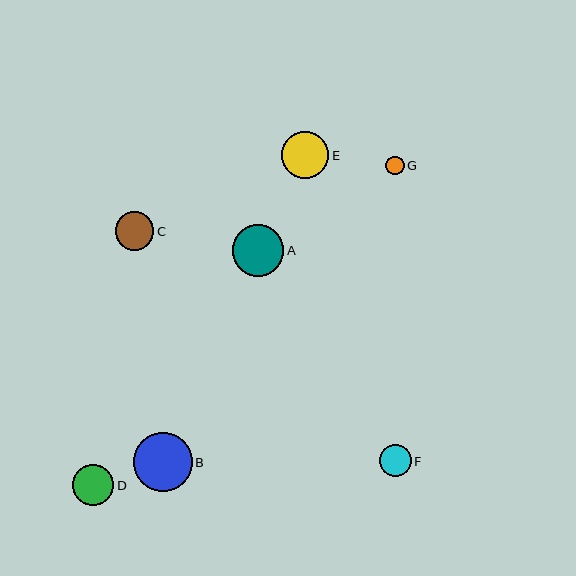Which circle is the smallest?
Circle G is the smallest with a size of approximately 19 pixels.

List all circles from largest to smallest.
From largest to smallest: B, A, E, D, C, F, G.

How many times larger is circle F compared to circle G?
Circle F is approximately 1.7 times the size of circle G.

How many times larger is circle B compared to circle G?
Circle B is approximately 3.1 times the size of circle G.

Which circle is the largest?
Circle B is the largest with a size of approximately 59 pixels.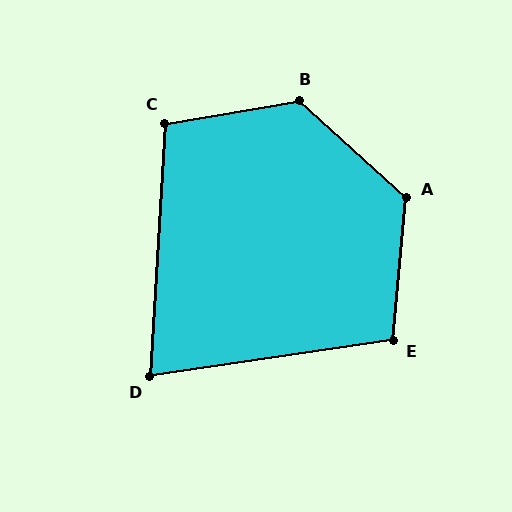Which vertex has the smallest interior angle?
D, at approximately 78 degrees.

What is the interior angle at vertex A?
Approximately 127 degrees (obtuse).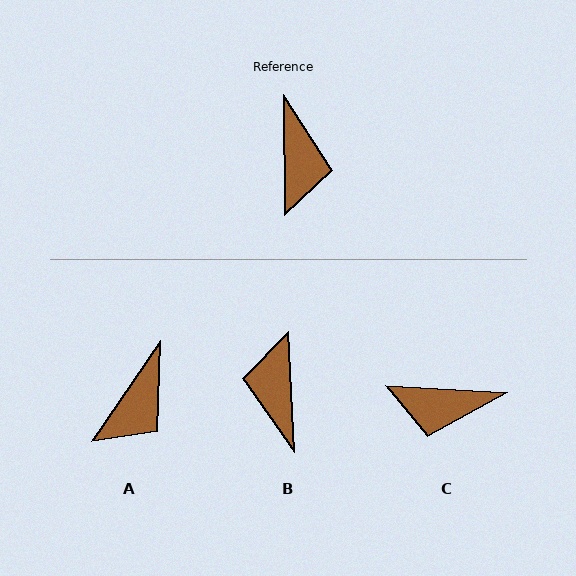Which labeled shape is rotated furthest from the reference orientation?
B, about 178 degrees away.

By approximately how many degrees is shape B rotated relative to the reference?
Approximately 178 degrees clockwise.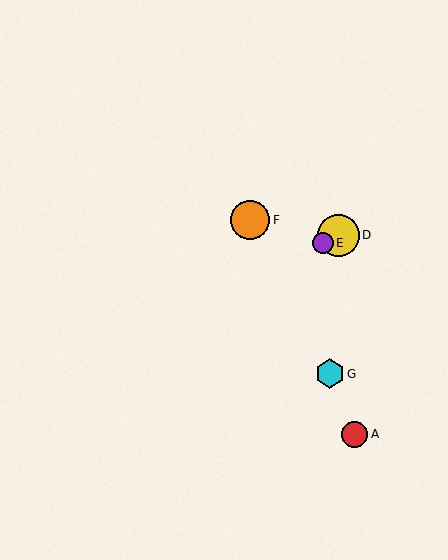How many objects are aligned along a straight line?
4 objects (B, C, D, E) are aligned along a straight line.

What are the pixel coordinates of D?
Object D is at (339, 235).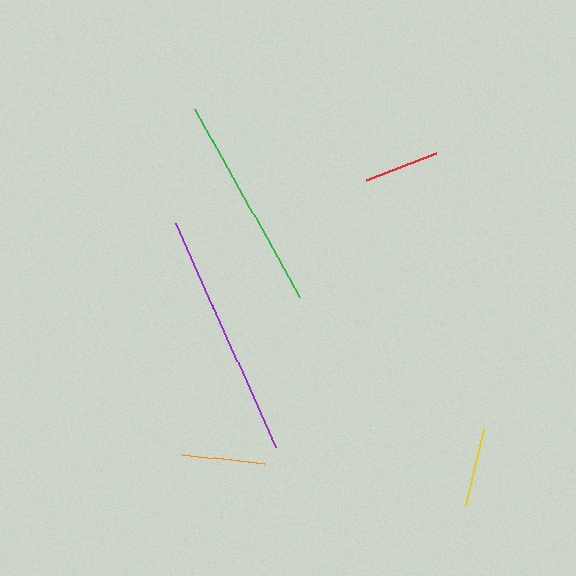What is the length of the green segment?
The green segment is approximately 216 pixels long.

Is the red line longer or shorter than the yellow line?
The yellow line is longer than the red line.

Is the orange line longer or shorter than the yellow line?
The orange line is longer than the yellow line.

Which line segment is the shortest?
The red line is the shortest at approximately 75 pixels.